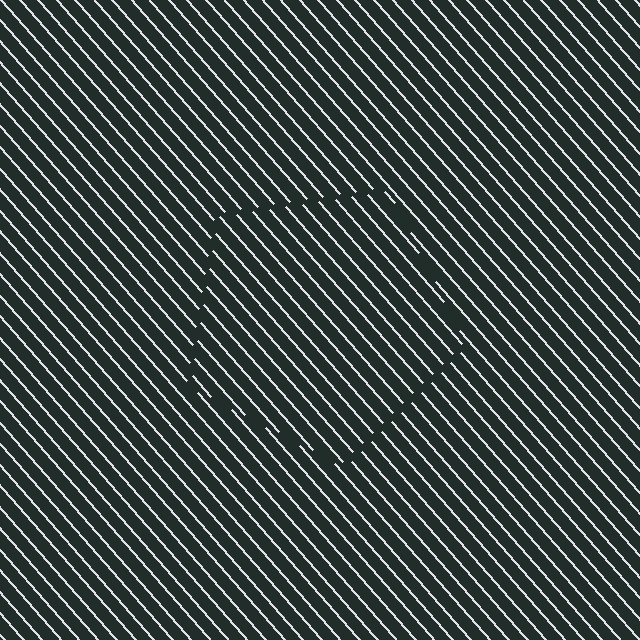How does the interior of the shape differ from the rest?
The interior of the shape contains the same grating, shifted by half a period — the contour is defined by the phase discontinuity where line-ends from the inner and outer gratings abut.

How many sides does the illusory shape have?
5 sides — the line-ends trace a pentagon.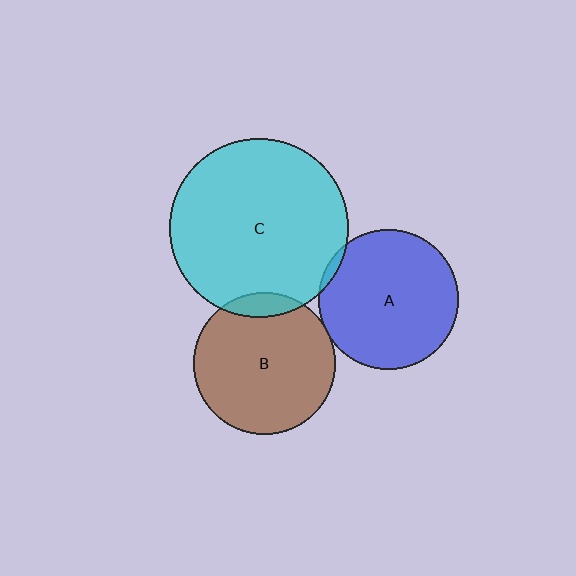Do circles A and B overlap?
Yes.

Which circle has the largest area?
Circle C (cyan).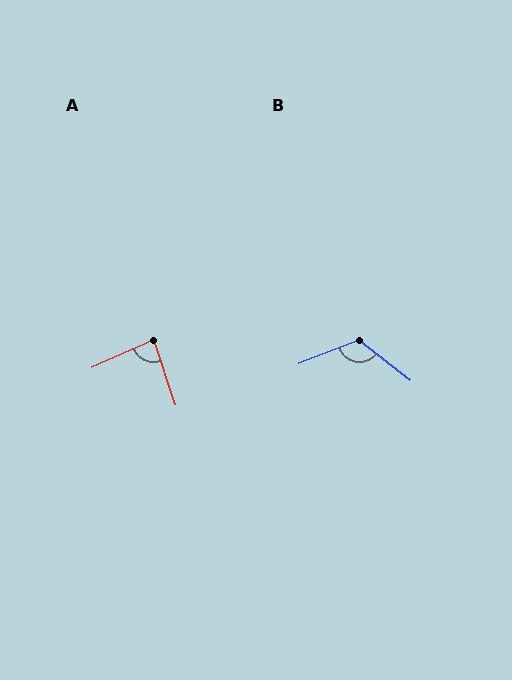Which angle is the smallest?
A, at approximately 84 degrees.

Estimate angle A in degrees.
Approximately 84 degrees.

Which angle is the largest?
B, at approximately 121 degrees.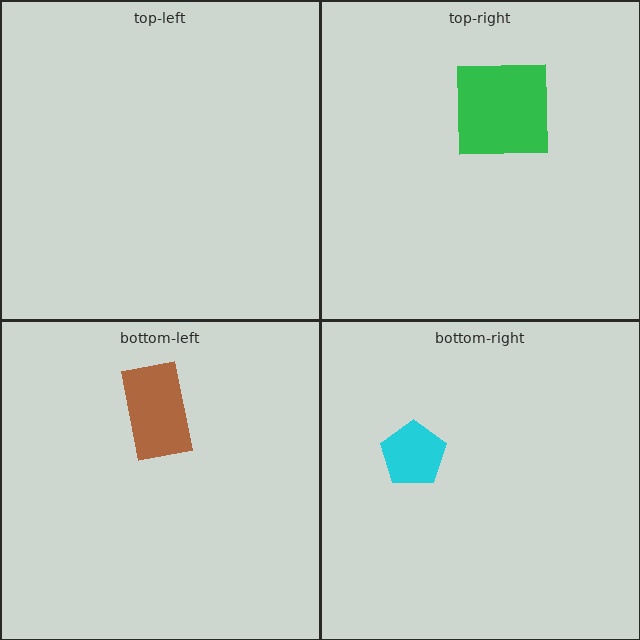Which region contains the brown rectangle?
The bottom-left region.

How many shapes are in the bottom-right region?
1.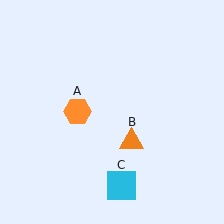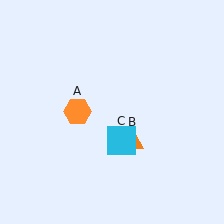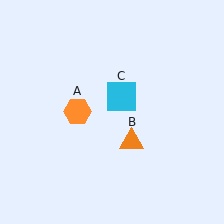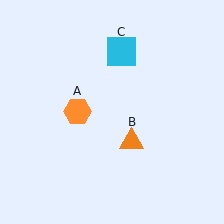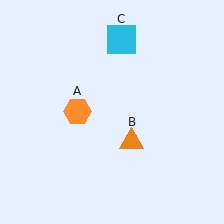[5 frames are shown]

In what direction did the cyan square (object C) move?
The cyan square (object C) moved up.